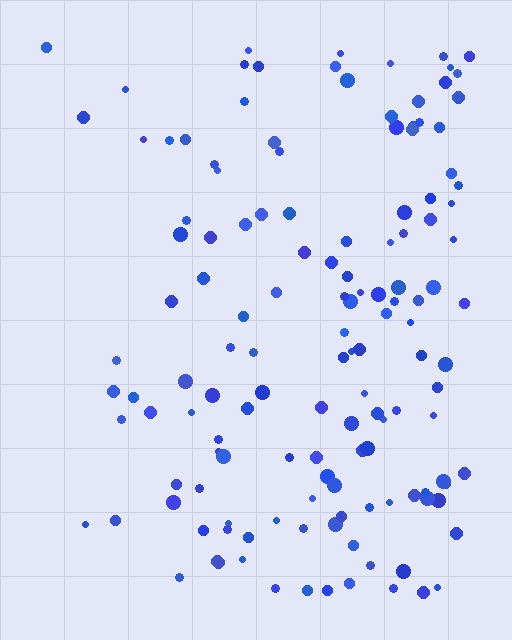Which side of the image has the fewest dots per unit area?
The left.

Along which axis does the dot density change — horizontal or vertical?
Horizontal.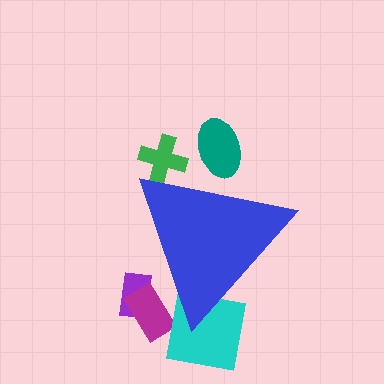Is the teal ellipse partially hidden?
Yes, the teal ellipse is partially hidden behind the blue triangle.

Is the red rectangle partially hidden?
Yes, the red rectangle is partially hidden behind the blue triangle.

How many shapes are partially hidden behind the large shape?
6 shapes are partially hidden.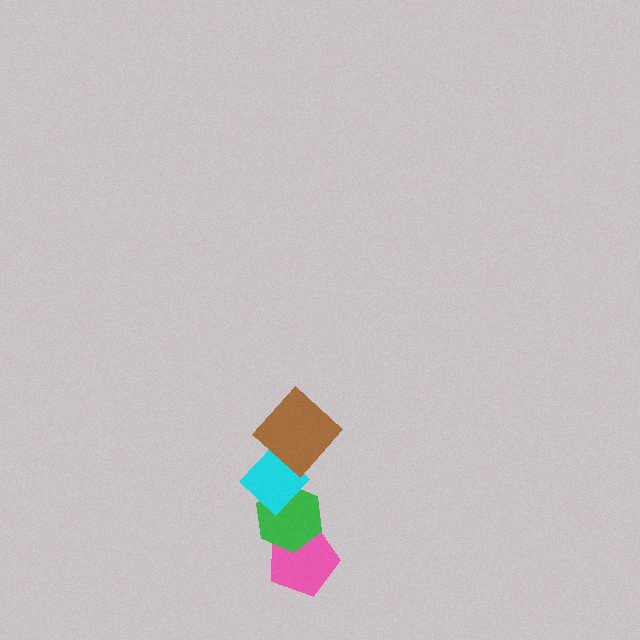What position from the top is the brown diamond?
The brown diamond is 1st from the top.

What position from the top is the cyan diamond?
The cyan diamond is 2nd from the top.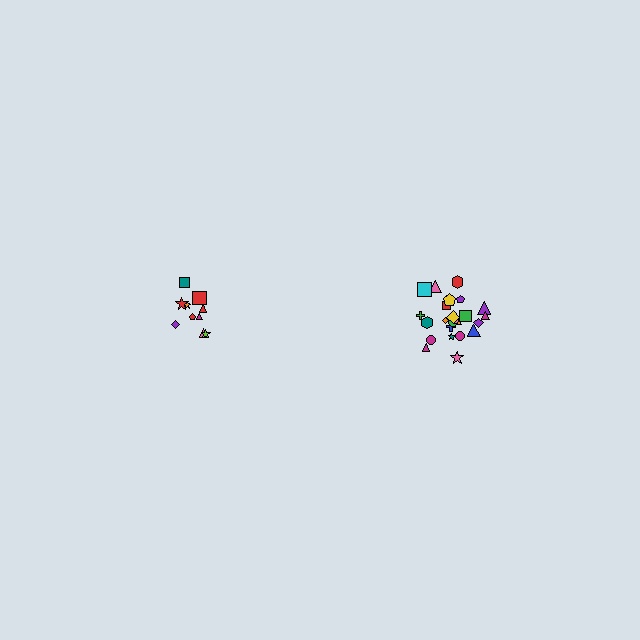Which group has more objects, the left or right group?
The right group.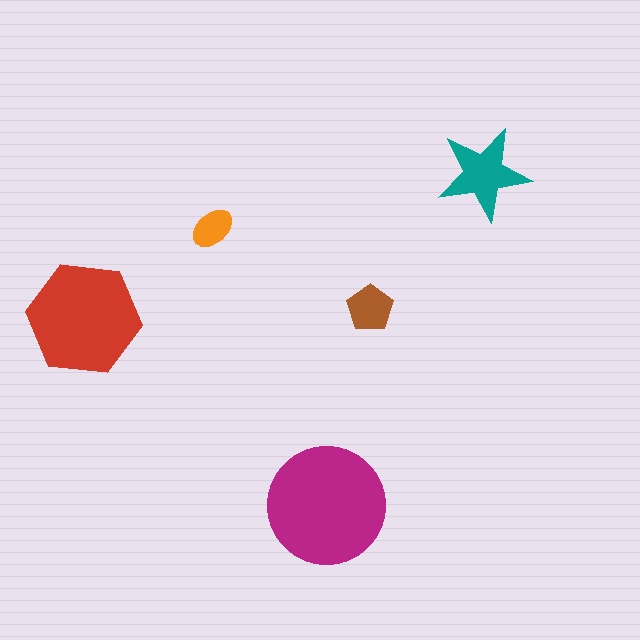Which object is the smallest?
The orange ellipse.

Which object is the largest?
The magenta circle.